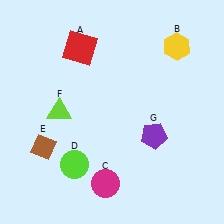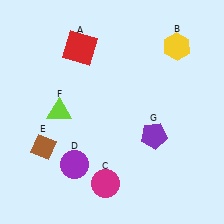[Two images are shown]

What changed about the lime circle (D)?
In Image 1, D is lime. In Image 2, it changed to purple.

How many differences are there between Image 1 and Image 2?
There is 1 difference between the two images.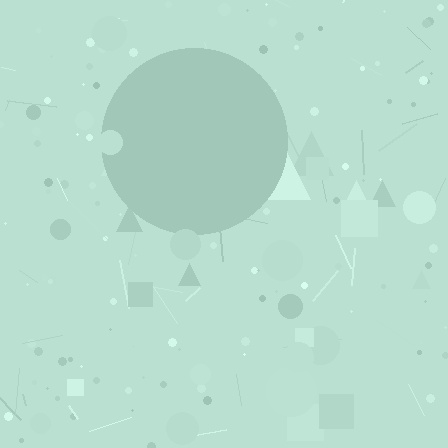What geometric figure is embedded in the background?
A circle is embedded in the background.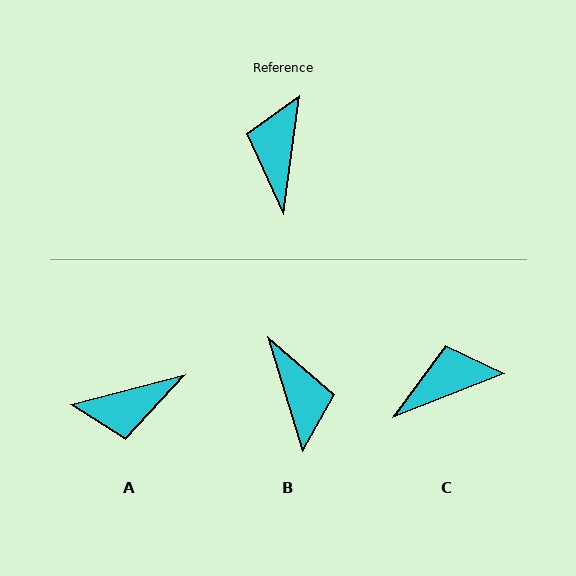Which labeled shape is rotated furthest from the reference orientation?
B, about 155 degrees away.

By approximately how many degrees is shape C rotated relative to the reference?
Approximately 61 degrees clockwise.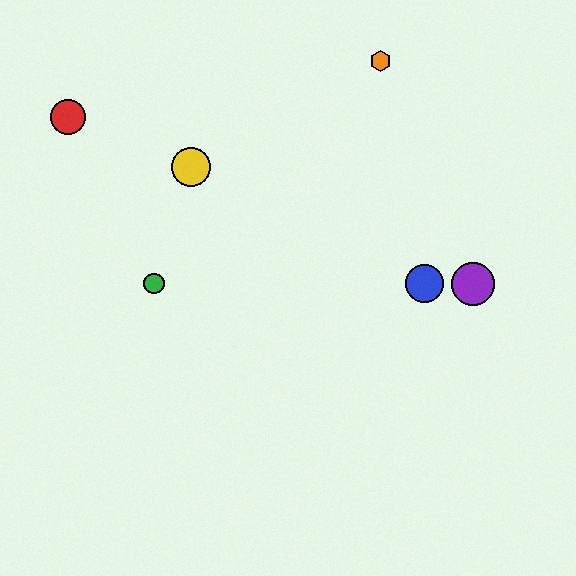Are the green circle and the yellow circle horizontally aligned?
No, the green circle is at y≈284 and the yellow circle is at y≈167.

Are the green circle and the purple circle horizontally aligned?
Yes, both are at y≈284.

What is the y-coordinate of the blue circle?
The blue circle is at y≈284.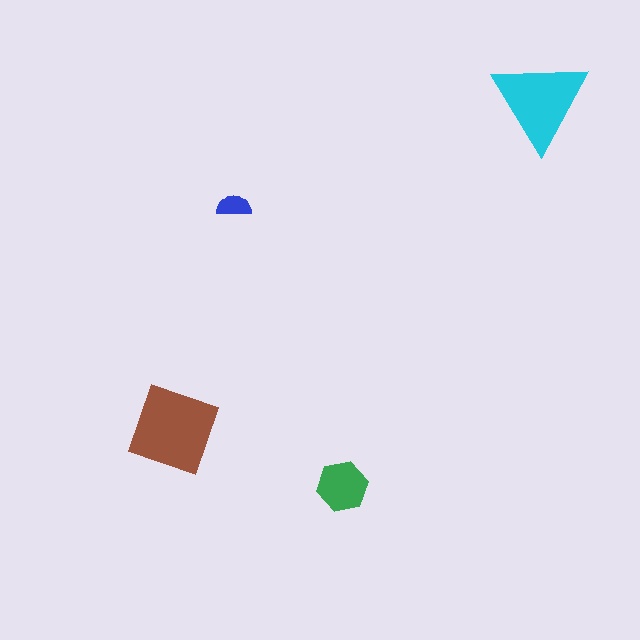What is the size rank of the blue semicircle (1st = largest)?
4th.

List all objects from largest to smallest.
The brown square, the cyan triangle, the green hexagon, the blue semicircle.